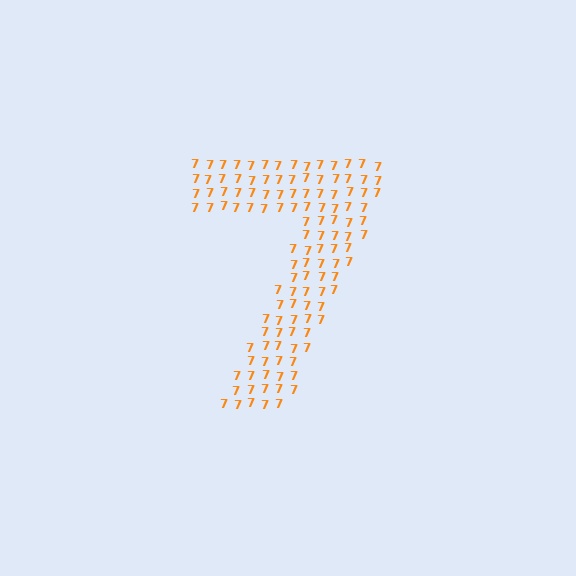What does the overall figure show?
The overall figure shows the digit 7.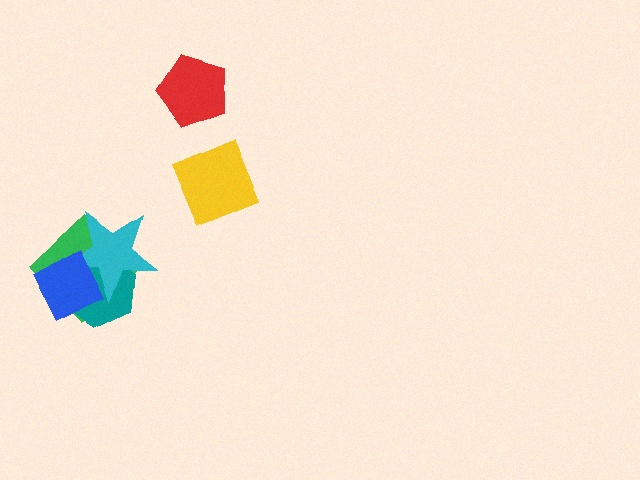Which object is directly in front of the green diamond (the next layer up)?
The teal hexagon is directly in front of the green diamond.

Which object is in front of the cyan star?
The blue square is in front of the cyan star.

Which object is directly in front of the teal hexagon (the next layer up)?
The cyan star is directly in front of the teal hexagon.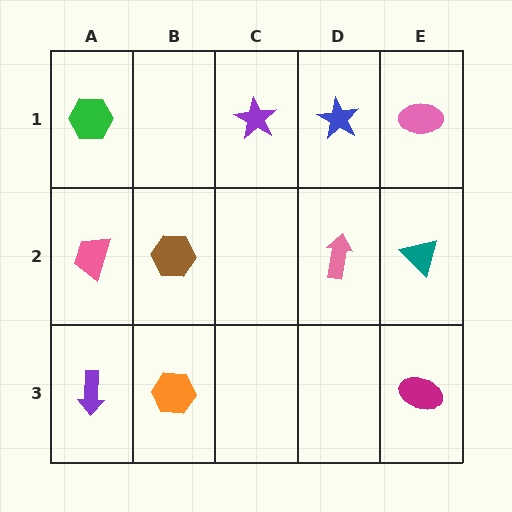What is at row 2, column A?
A pink trapezoid.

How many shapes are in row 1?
4 shapes.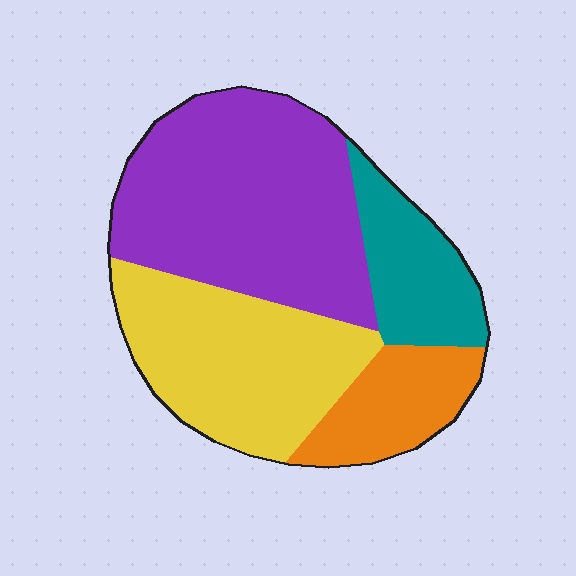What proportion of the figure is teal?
Teal takes up about one sixth (1/6) of the figure.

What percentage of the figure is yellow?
Yellow takes up between a sixth and a third of the figure.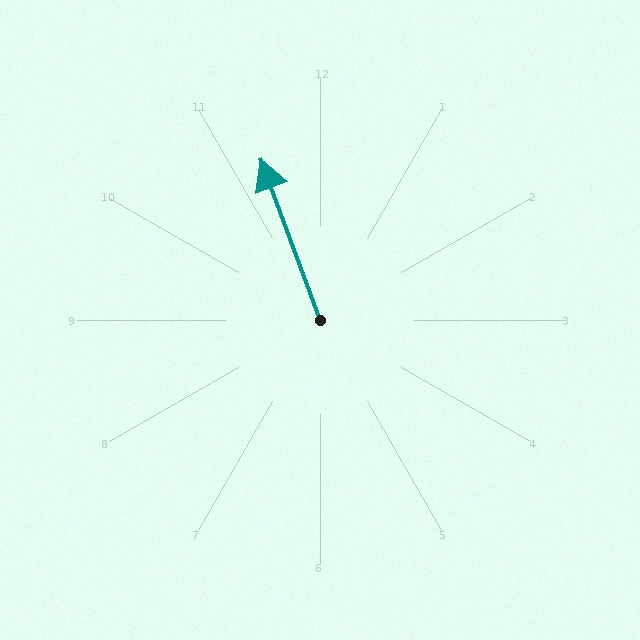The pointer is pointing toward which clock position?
Roughly 11 o'clock.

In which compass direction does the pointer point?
North.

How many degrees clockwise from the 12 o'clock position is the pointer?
Approximately 340 degrees.